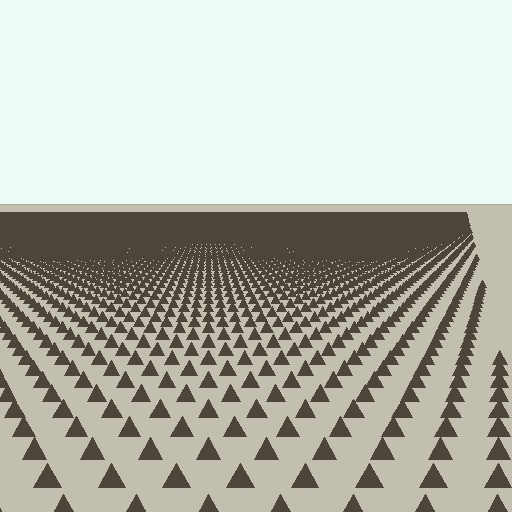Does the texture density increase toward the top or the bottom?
Density increases toward the top.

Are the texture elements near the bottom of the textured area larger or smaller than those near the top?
Larger. Near the bottom, elements are closer to the viewer and appear at a bigger on-screen size.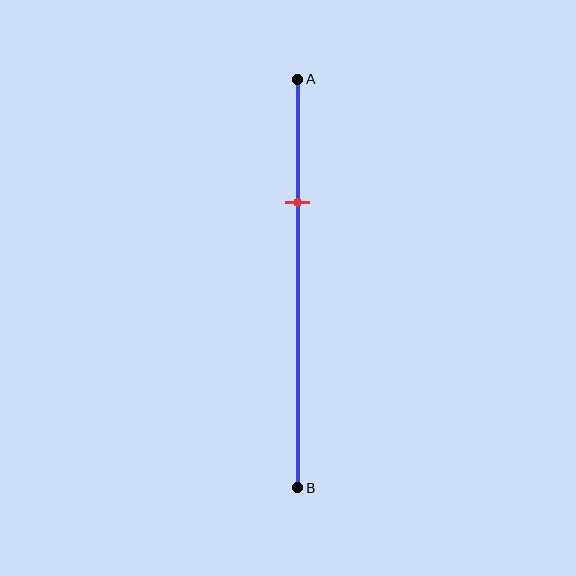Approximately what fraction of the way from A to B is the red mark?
The red mark is approximately 30% of the way from A to B.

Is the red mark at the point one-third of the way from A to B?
No, the mark is at about 30% from A, not at the 33% one-third point.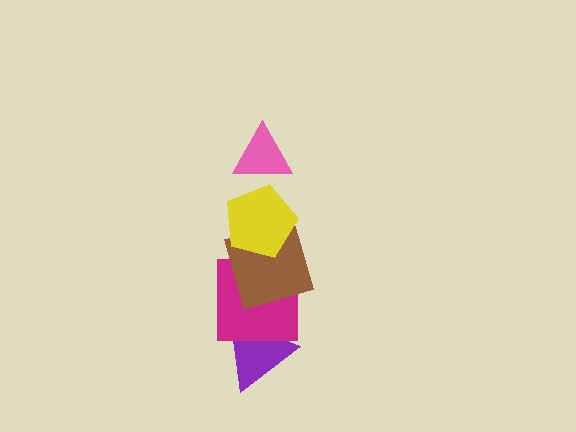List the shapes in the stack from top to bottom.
From top to bottom: the pink triangle, the yellow pentagon, the brown square, the magenta square, the purple triangle.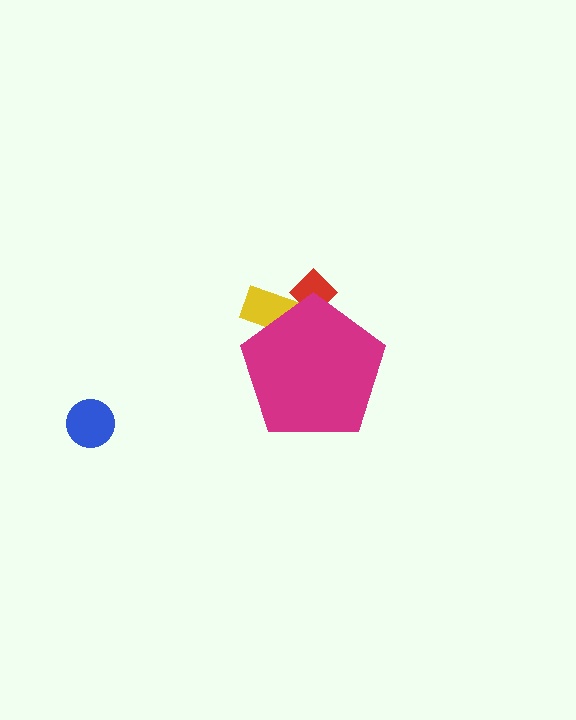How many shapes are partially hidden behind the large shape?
2 shapes are partially hidden.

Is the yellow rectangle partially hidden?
Yes, the yellow rectangle is partially hidden behind the magenta pentagon.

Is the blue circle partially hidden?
No, the blue circle is fully visible.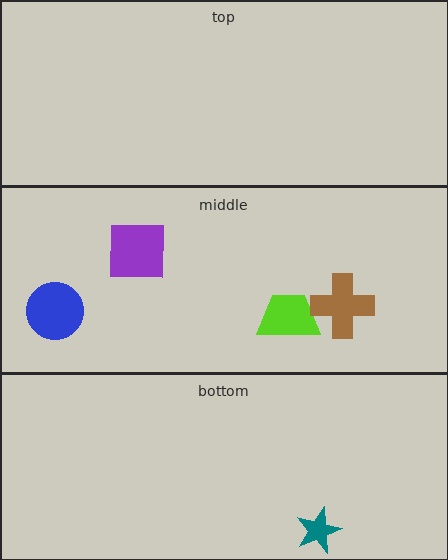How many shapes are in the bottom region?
1.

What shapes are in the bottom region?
The teal star.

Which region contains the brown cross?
The middle region.